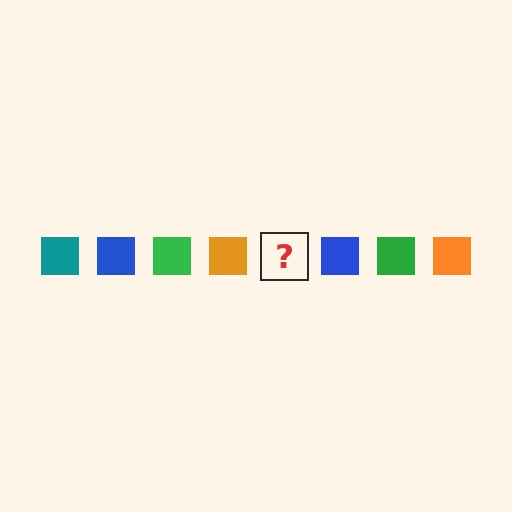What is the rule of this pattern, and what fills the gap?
The rule is that the pattern cycles through teal, blue, green, orange squares. The gap should be filled with a teal square.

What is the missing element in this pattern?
The missing element is a teal square.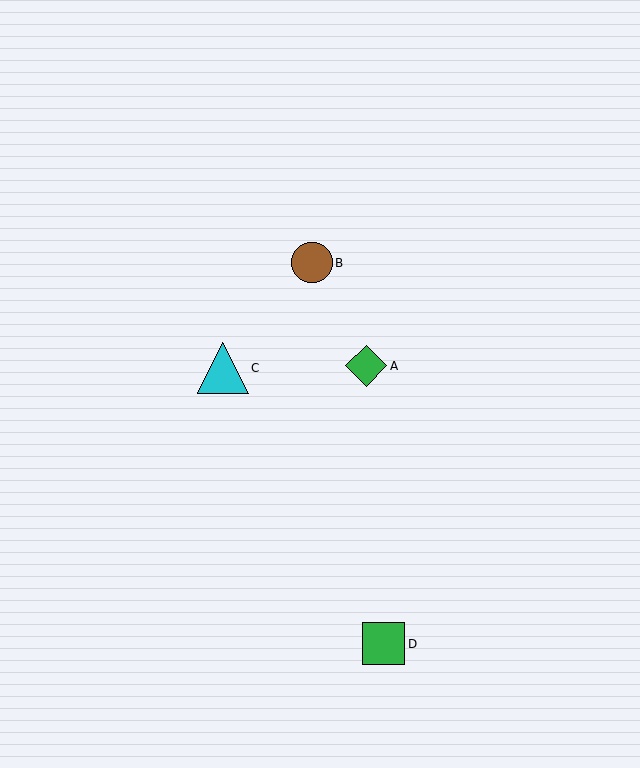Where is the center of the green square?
The center of the green square is at (383, 644).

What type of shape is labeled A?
Shape A is a green diamond.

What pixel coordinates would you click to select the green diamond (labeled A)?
Click at (366, 366) to select the green diamond A.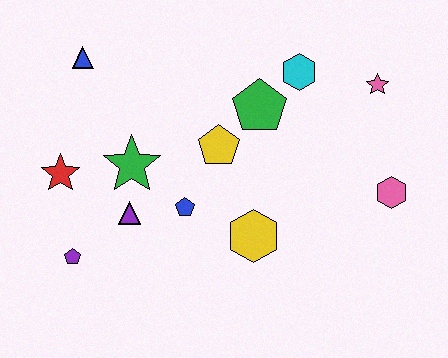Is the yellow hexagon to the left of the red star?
No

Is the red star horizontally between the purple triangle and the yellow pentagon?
No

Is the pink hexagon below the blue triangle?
Yes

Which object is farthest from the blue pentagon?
The pink star is farthest from the blue pentagon.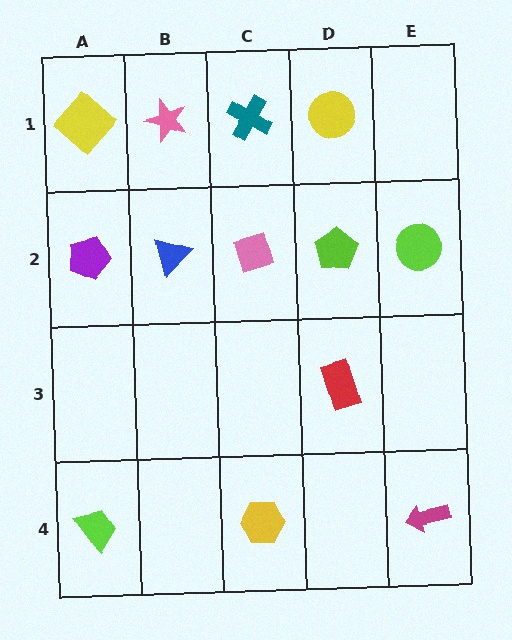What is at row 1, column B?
A pink star.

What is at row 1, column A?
A yellow diamond.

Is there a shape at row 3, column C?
No, that cell is empty.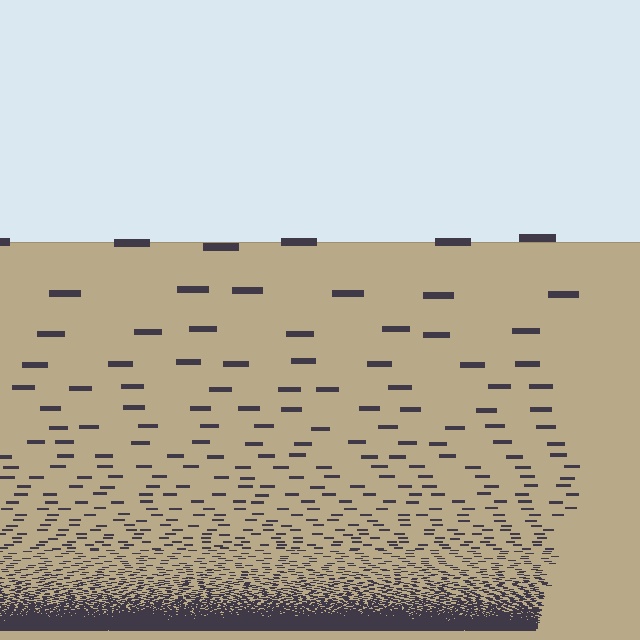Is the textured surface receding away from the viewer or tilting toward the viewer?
The surface appears to tilt toward the viewer. Texture elements get larger and sparser toward the top.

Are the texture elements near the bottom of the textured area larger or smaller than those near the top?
Smaller. The gradient is inverted — elements near the bottom are smaller and denser.